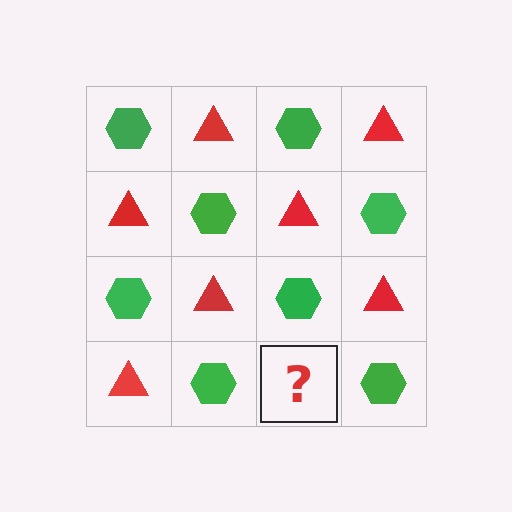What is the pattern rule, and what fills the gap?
The rule is that it alternates green hexagon and red triangle in a checkerboard pattern. The gap should be filled with a red triangle.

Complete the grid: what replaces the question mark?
The question mark should be replaced with a red triangle.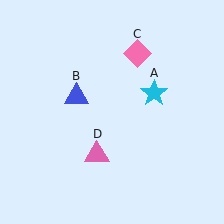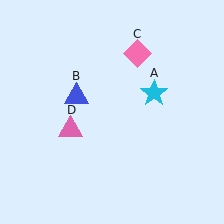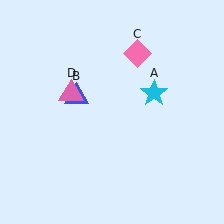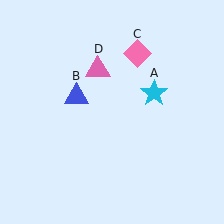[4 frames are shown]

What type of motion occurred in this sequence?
The pink triangle (object D) rotated clockwise around the center of the scene.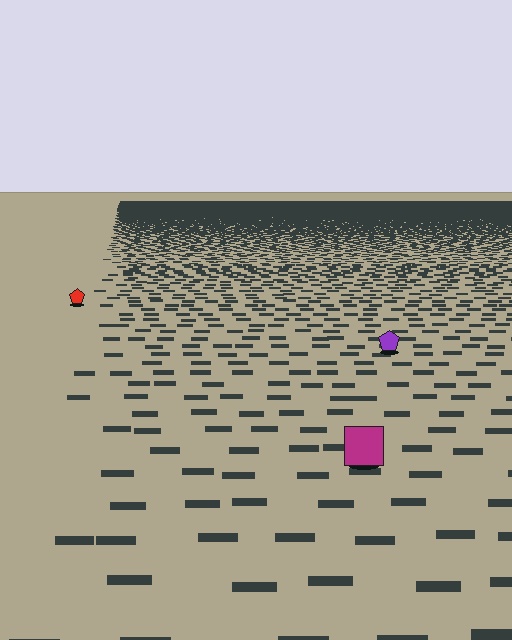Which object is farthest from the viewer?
The red pentagon is farthest from the viewer. It appears smaller and the ground texture around it is denser.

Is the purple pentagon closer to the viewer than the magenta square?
No. The magenta square is closer — you can tell from the texture gradient: the ground texture is coarser near it.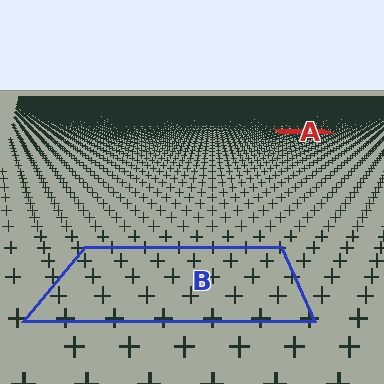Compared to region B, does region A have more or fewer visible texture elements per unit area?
Region A has more texture elements per unit area — they are packed more densely because it is farther away.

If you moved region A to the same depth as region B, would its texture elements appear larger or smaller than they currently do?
They would appear larger. At a closer depth, the same texture elements are projected at a bigger on-screen size.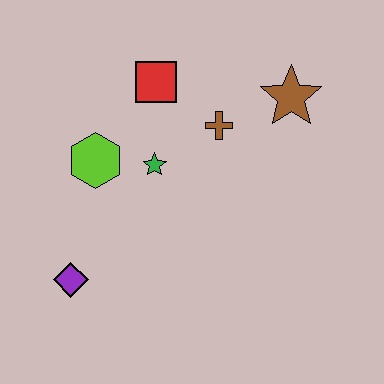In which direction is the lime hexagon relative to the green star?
The lime hexagon is to the left of the green star.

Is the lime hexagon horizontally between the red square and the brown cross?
No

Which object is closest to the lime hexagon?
The green star is closest to the lime hexagon.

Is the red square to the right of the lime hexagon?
Yes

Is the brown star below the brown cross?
No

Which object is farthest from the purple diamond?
The brown star is farthest from the purple diamond.